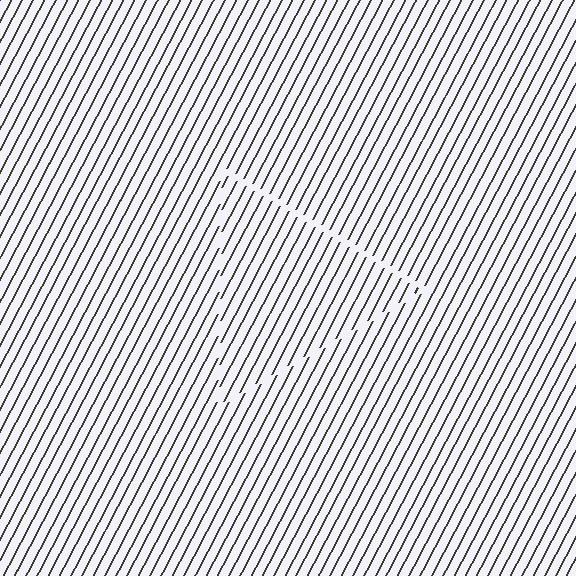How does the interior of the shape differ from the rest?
The interior of the shape contains the same grating, shifted by half a period — the contour is defined by the phase discontinuity where line-ends from the inner and outer gratings abut.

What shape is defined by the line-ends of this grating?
An illusory triangle. The interior of the shape contains the same grating, shifted by half a period — the contour is defined by the phase discontinuity where line-ends from the inner and outer gratings abut.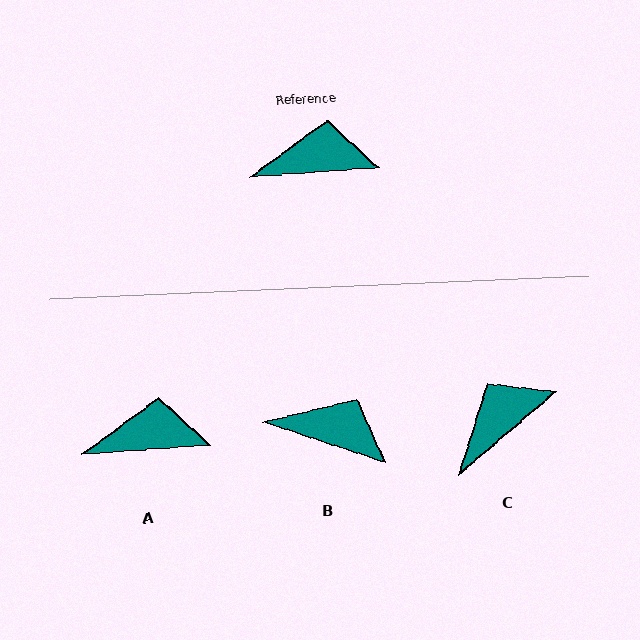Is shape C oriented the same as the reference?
No, it is off by about 36 degrees.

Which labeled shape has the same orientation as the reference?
A.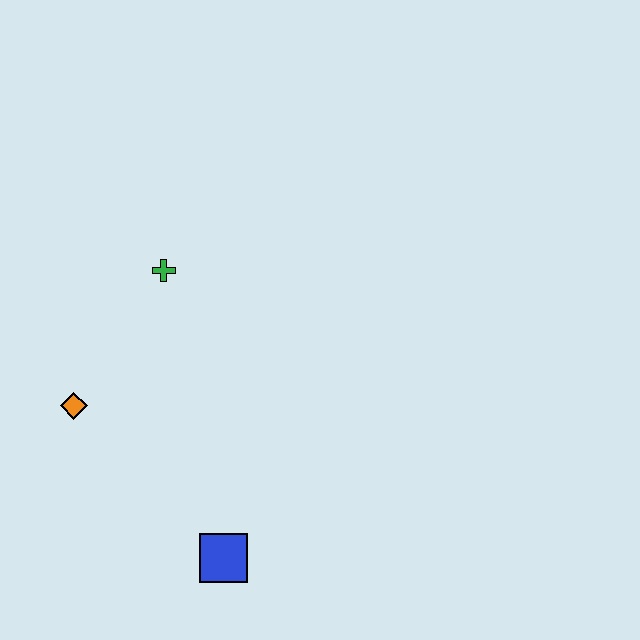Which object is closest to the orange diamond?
The green cross is closest to the orange diamond.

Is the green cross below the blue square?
No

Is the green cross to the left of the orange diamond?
No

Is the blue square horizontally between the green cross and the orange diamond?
No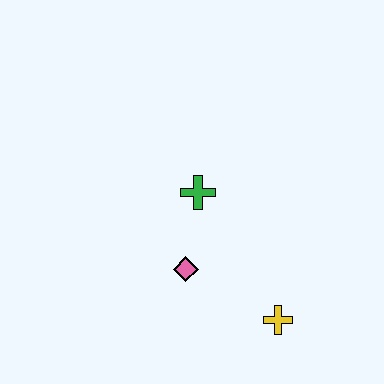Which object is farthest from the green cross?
The yellow cross is farthest from the green cross.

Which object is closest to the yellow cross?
The pink diamond is closest to the yellow cross.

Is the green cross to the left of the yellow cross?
Yes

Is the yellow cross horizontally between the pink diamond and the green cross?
No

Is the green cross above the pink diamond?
Yes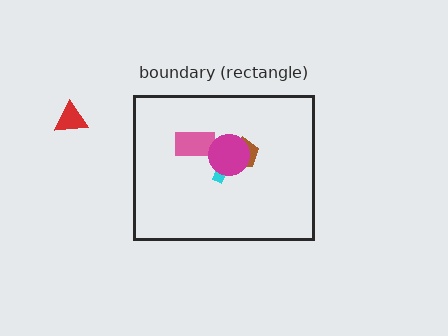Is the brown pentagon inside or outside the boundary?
Inside.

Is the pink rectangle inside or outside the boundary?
Inside.